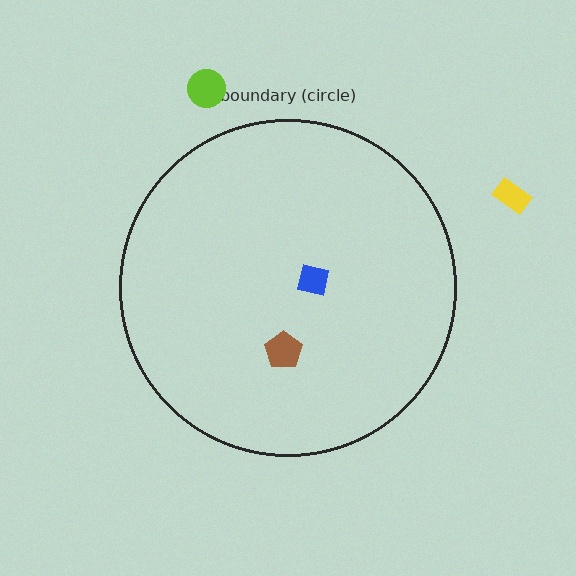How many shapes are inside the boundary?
2 inside, 2 outside.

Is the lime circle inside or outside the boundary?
Outside.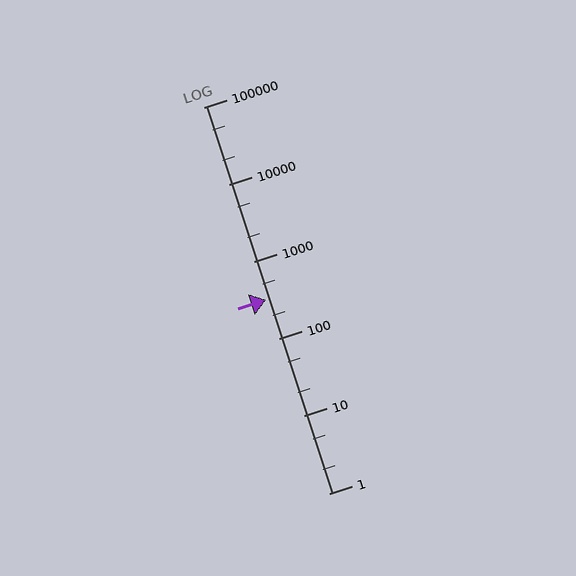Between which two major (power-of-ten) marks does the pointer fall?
The pointer is between 100 and 1000.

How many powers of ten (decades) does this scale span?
The scale spans 5 decades, from 1 to 100000.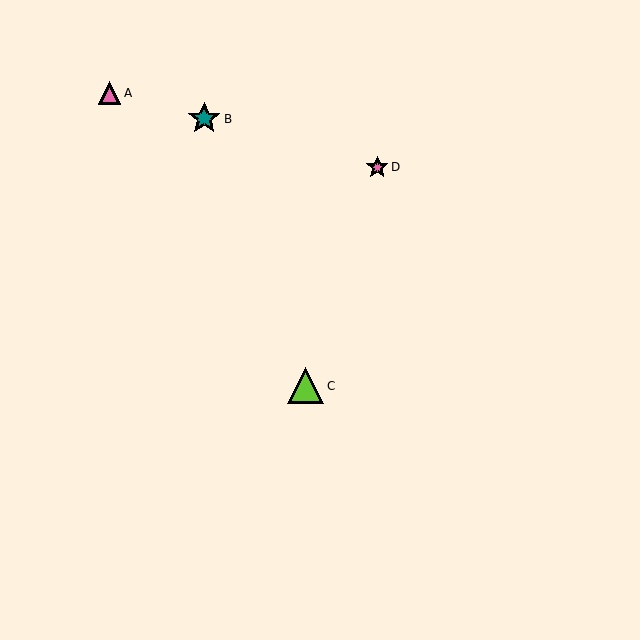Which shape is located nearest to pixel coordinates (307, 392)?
The lime triangle (labeled C) at (306, 386) is nearest to that location.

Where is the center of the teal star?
The center of the teal star is at (204, 119).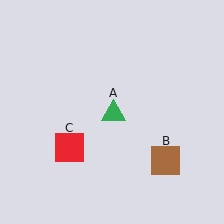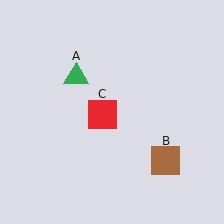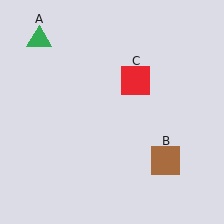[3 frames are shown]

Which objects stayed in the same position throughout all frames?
Brown square (object B) remained stationary.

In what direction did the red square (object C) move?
The red square (object C) moved up and to the right.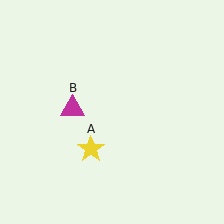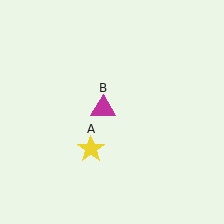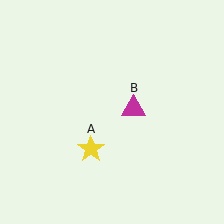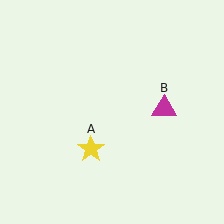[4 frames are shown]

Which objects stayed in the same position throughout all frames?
Yellow star (object A) remained stationary.